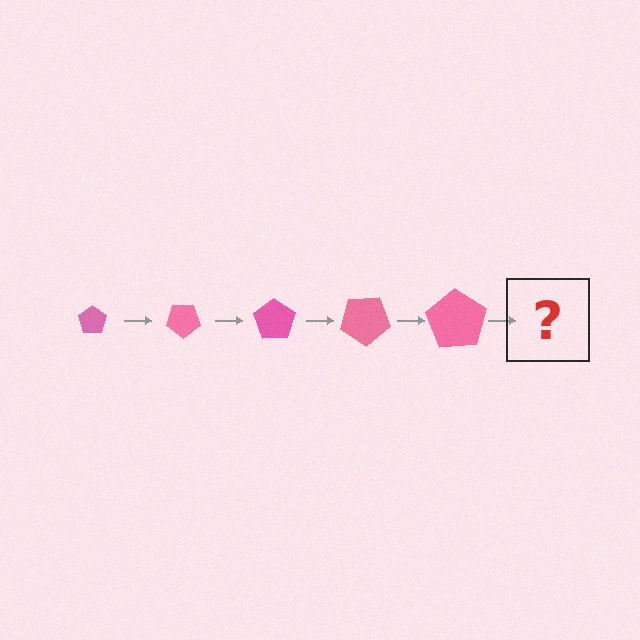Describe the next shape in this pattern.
It should be a pentagon, larger than the previous one and rotated 175 degrees from the start.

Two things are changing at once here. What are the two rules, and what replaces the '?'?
The two rules are that the pentagon grows larger each step and it rotates 35 degrees each step. The '?' should be a pentagon, larger than the previous one and rotated 175 degrees from the start.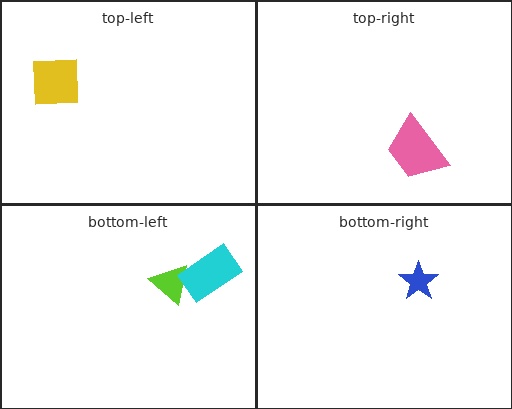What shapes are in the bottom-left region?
The lime triangle, the cyan rectangle.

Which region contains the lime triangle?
The bottom-left region.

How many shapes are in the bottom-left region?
2.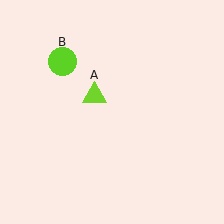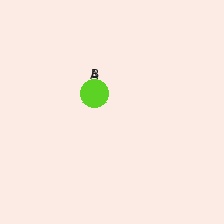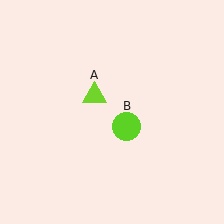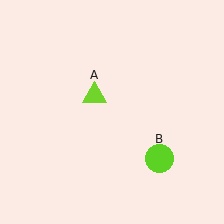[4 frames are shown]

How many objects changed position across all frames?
1 object changed position: lime circle (object B).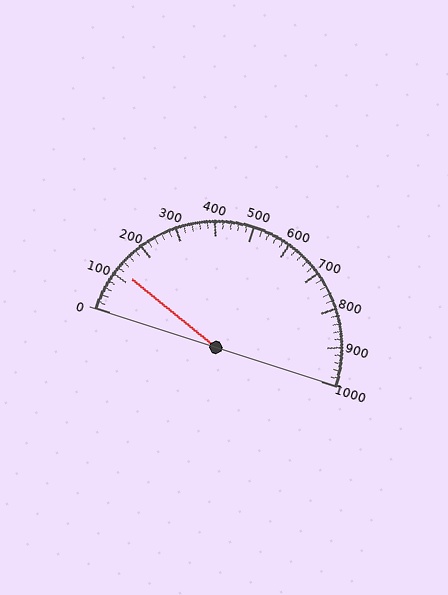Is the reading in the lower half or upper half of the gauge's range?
The reading is in the lower half of the range (0 to 1000).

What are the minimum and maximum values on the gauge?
The gauge ranges from 0 to 1000.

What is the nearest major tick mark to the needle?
The nearest major tick mark is 100.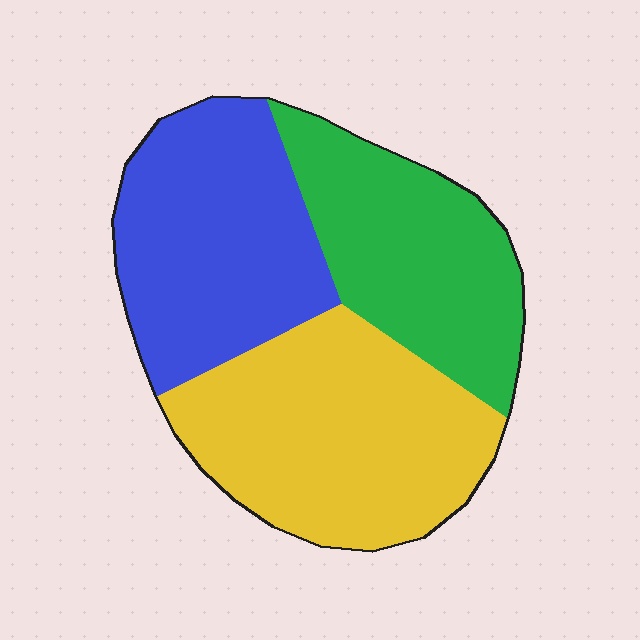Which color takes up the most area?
Yellow, at roughly 40%.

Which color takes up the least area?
Green, at roughly 30%.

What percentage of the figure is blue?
Blue covers about 35% of the figure.